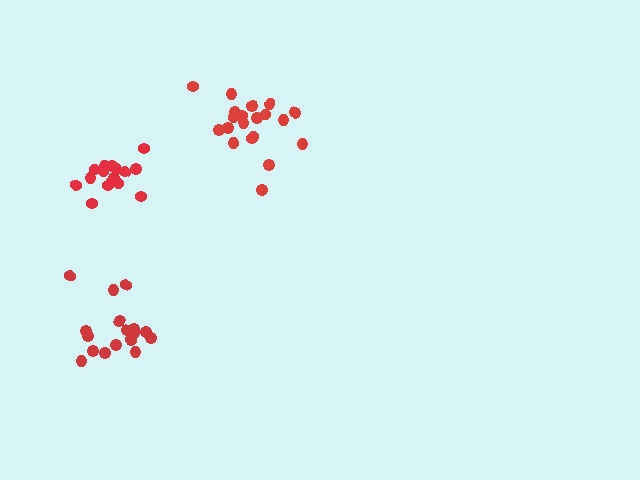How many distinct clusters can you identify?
There are 3 distinct clusters.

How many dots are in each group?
Group 1: 20 dots, Group 2: 17 dots, Group 3: 16 dots (53 total).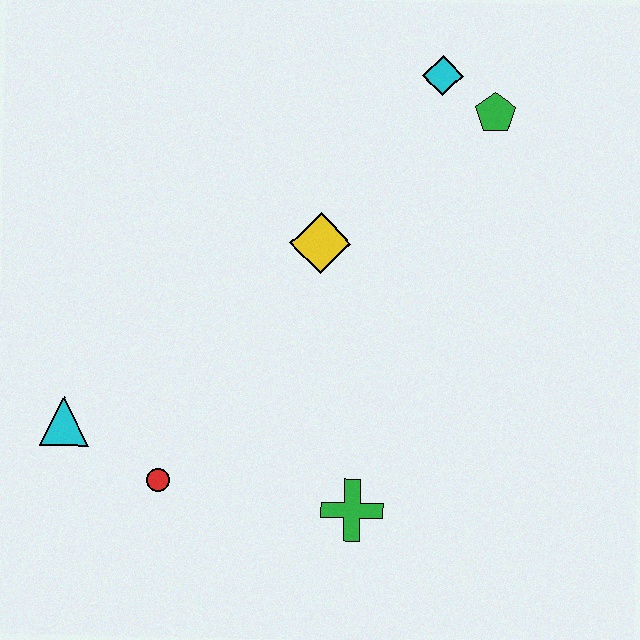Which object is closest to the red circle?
The cyan triangle is closest to the red circle.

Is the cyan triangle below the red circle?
No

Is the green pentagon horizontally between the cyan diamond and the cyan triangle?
No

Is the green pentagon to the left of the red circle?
No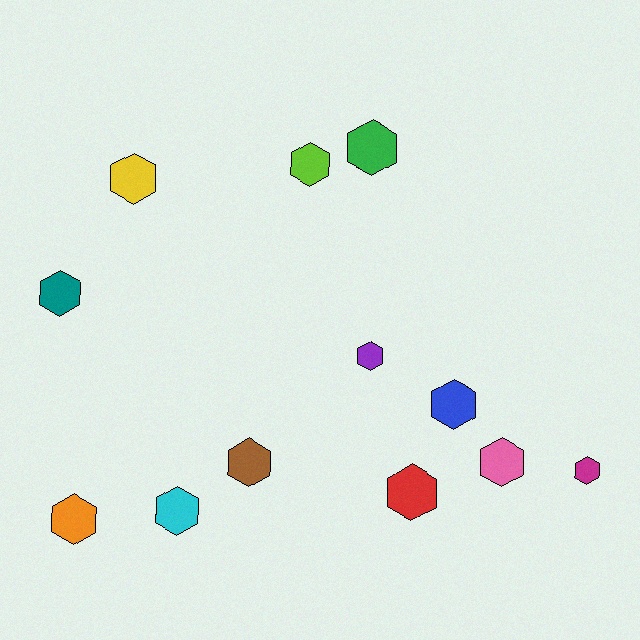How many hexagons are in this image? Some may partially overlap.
There are 12 hexagons.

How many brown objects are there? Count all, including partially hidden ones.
There is 1 brown object.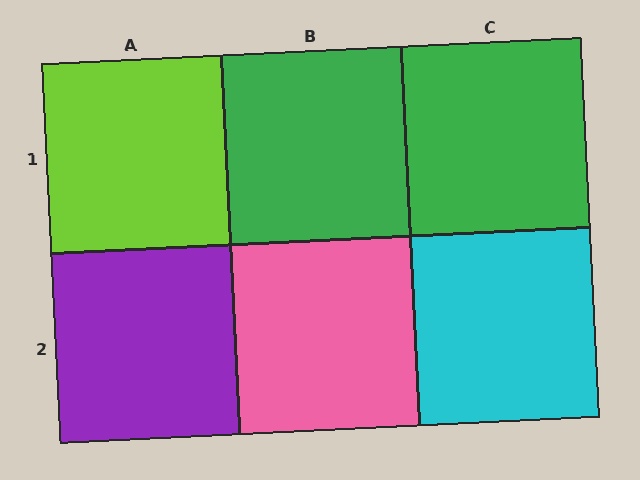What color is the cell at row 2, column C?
Cyan.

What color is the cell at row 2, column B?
Pink.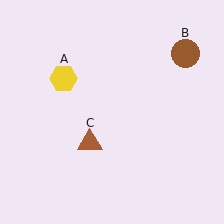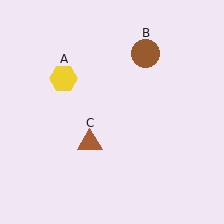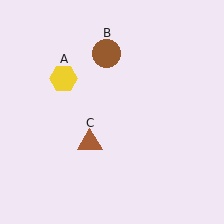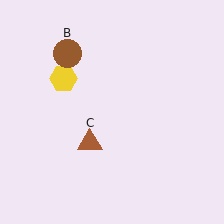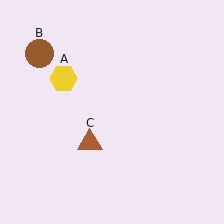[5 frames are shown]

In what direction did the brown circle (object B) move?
The brown circle (object B) moved left.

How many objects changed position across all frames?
1 object changed position: brown circle (object B).